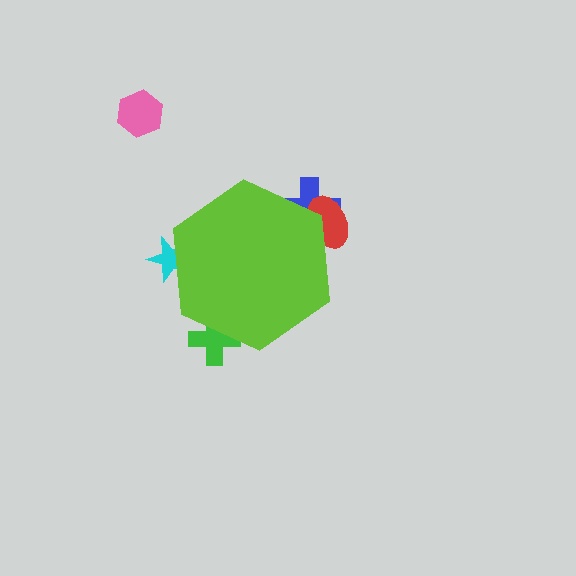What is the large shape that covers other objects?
A lime hexagon.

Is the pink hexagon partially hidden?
No, the pink hexagon is fully visible.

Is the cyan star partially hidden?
Yes, the cyan star is partially hidden behind the lime hexagon.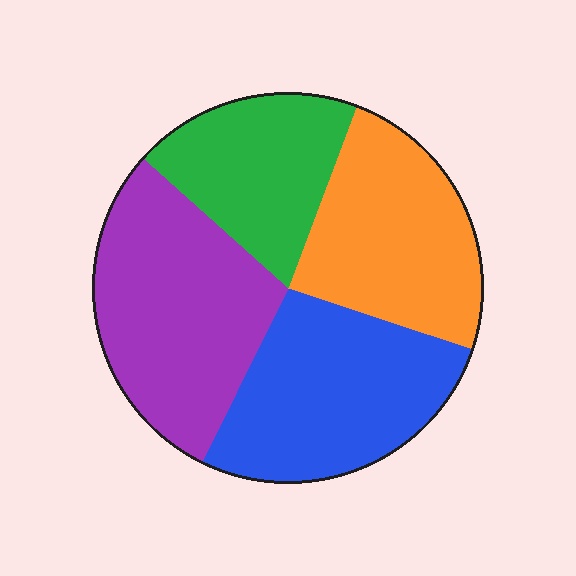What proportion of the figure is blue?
Blue takes up between a quarter and a half of the figure.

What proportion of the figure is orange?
Orange takes up about one quarter (1/4) of the figure.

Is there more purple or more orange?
Purple.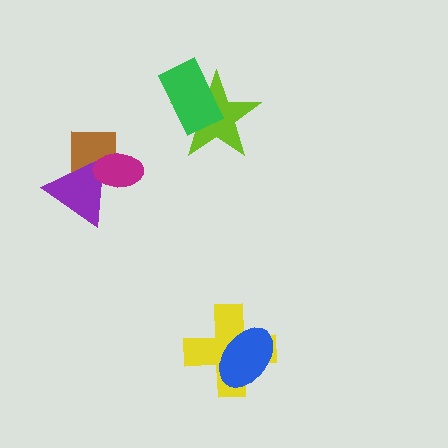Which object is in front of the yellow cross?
The blue ellipse is in front of the yellow cross.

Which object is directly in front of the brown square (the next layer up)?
The purple triangle is directly in front of the brown square.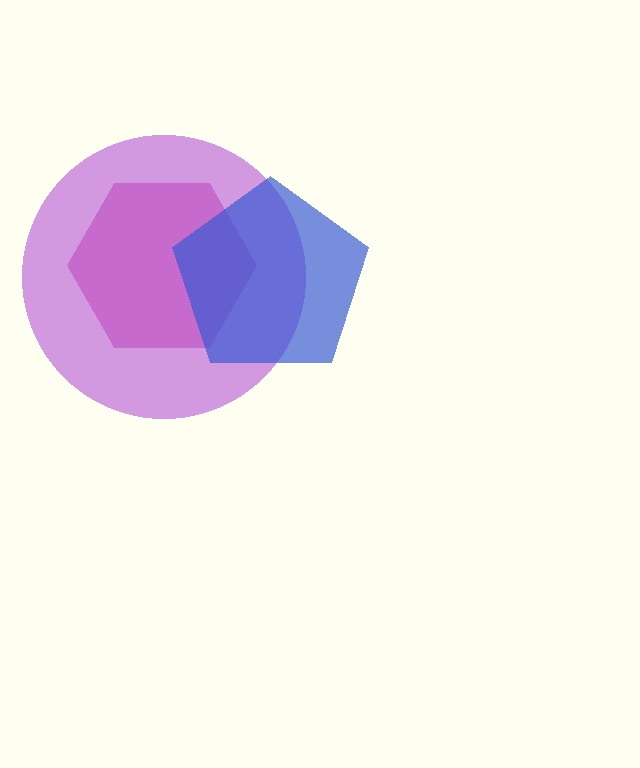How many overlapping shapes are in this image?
There are 3 overlapping shapes in the image.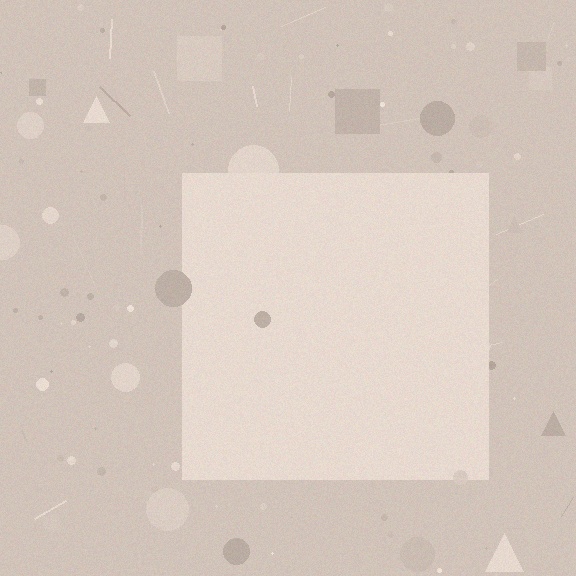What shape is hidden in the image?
A square is hidden in the image.